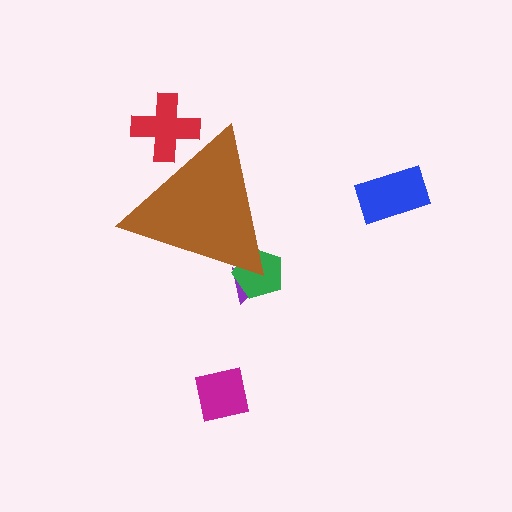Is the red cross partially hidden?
Yes, the red cross is partially hidden behind the brown triangle.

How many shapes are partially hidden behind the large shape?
3 shapes are partially hidden.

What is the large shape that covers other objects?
A brown triangle.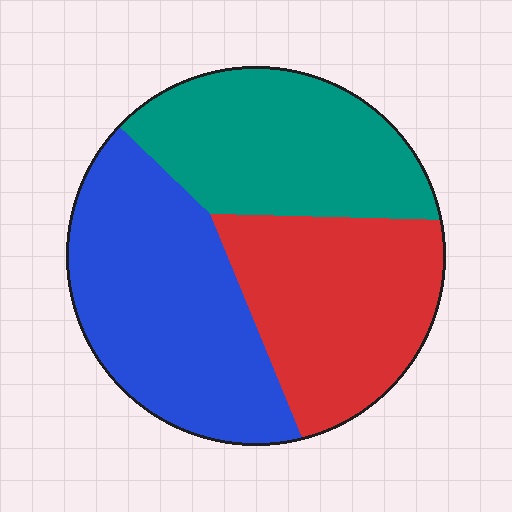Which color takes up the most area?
Blue, at roughly 40%.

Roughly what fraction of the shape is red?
Red takes up about one third (1/3) of the shape.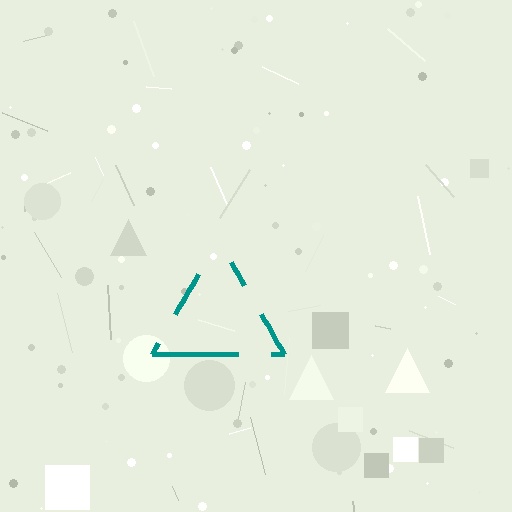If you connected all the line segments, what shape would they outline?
They would outline a triangle.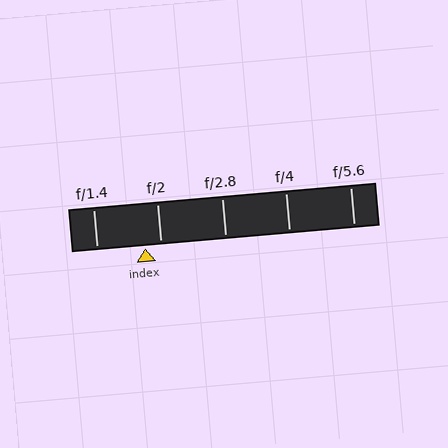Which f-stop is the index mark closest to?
The index mark is closest to f/2.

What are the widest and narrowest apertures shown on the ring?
The widest aperture shown is f/1.4 and the narrowest is f/5.6.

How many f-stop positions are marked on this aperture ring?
There are 5 f-stop positions marked.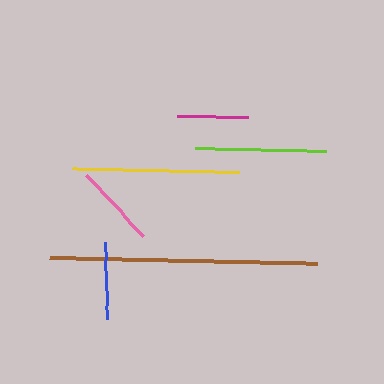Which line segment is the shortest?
The magenta line is the shortest at approximately 70 pixels.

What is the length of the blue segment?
The blue segment is approximately 78 pixels long.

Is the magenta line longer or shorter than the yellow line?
The yellow line is longer than the magenta line.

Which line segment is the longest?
The brown line is the longest at approximately 268 pixels.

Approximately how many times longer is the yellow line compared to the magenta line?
The yellow line is approximately 2.4 times the length of the magenta line.